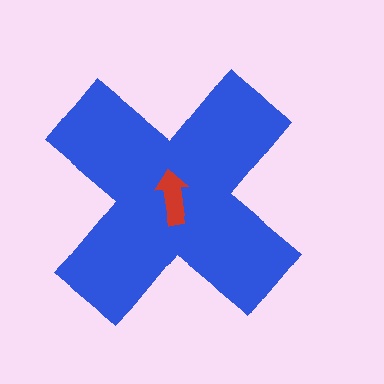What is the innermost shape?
The red arrow.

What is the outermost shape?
The blue cross.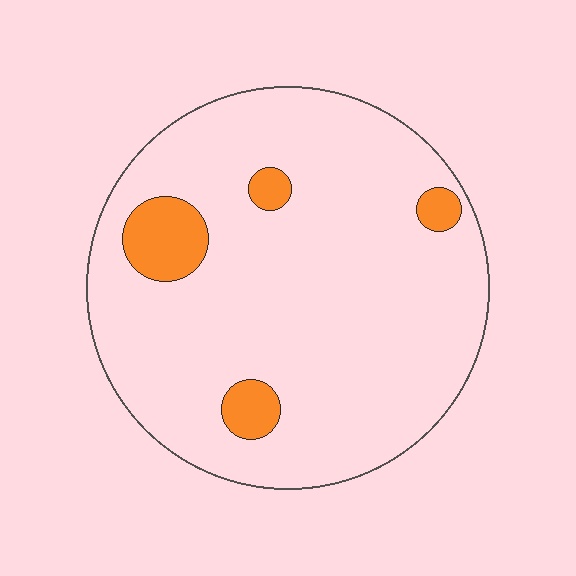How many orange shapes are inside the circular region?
4.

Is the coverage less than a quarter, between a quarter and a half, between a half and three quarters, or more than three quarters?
Less than a quarter.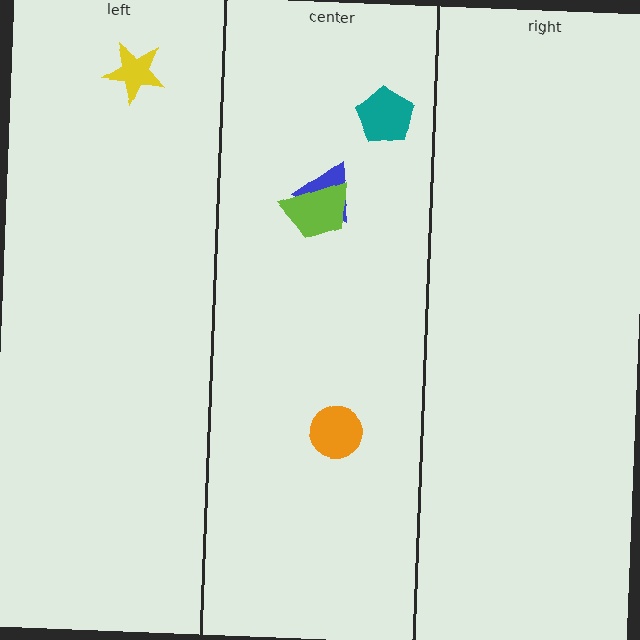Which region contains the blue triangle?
The center region.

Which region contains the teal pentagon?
The center region.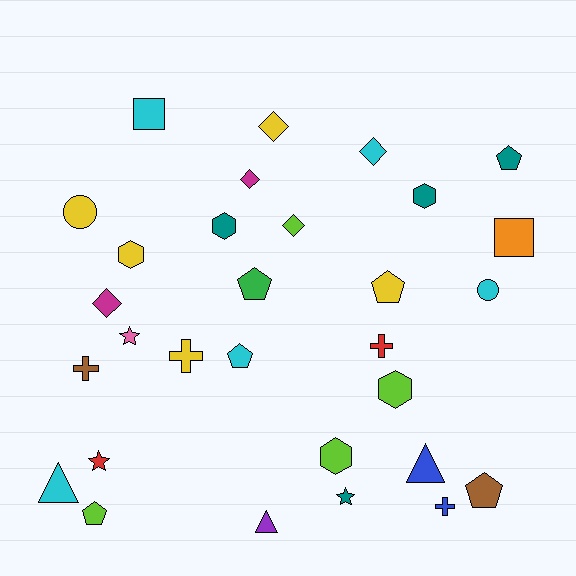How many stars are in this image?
There are 3 stars.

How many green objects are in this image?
There is 1 green object.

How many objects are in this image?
There are 30 objects.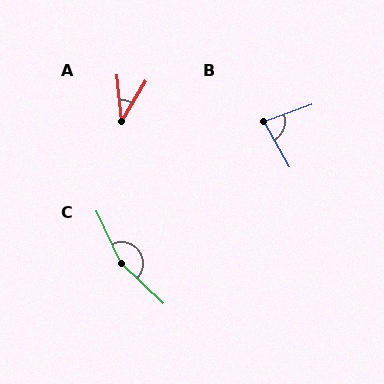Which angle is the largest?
C, at approximately 159 degrees.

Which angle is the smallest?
A, at approximately 37 degrees.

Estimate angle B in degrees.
Approximately 80 degrees.